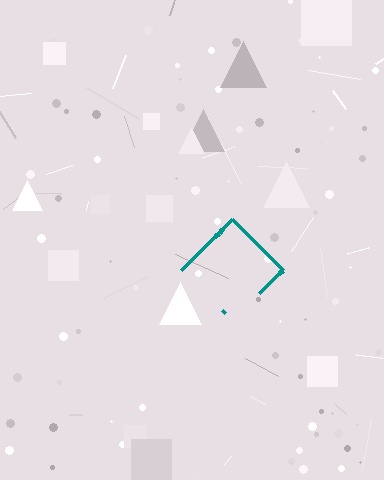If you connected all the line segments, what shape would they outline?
They would outline a diamond.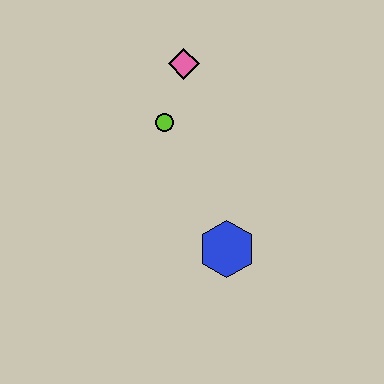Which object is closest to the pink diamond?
The lime circle is closest to the pink diamond.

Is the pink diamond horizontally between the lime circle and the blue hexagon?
Yes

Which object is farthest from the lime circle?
The blue hexagon is farthest from the lime circle.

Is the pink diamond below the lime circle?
No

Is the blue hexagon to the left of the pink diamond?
No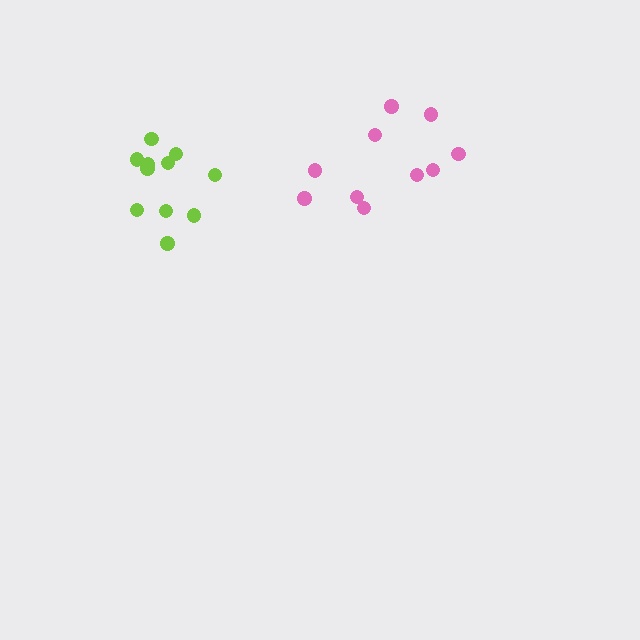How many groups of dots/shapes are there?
There are 2 groups.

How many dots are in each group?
Group 1: 11 dots, Group 2: 10 dots (21 total).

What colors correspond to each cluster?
The clusters are colored: lime, pink.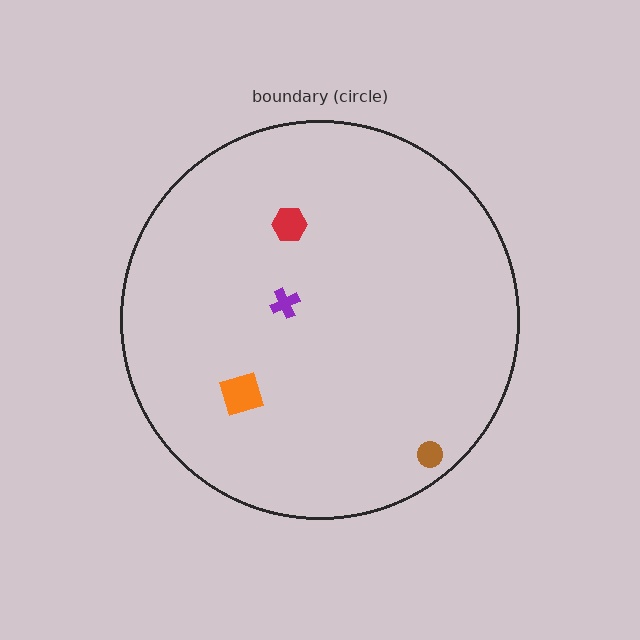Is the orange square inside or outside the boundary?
Inside.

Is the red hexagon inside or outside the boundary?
Inside.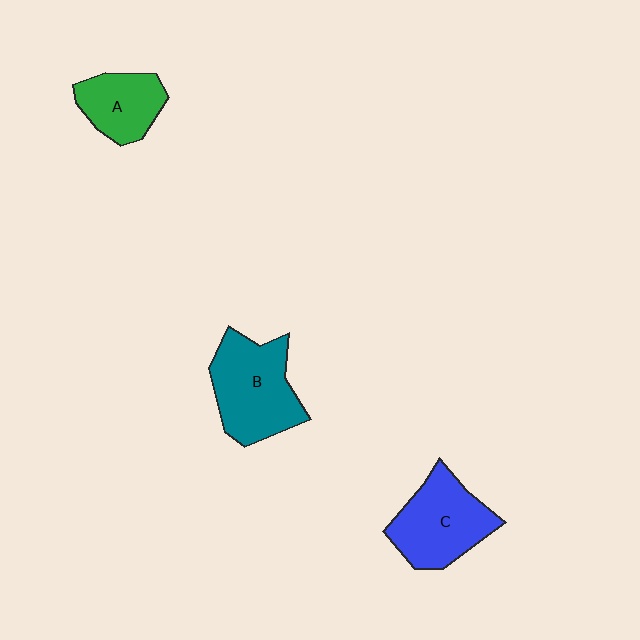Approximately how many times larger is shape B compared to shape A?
Approximately 1.6 times.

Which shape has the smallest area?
Shape A (green).